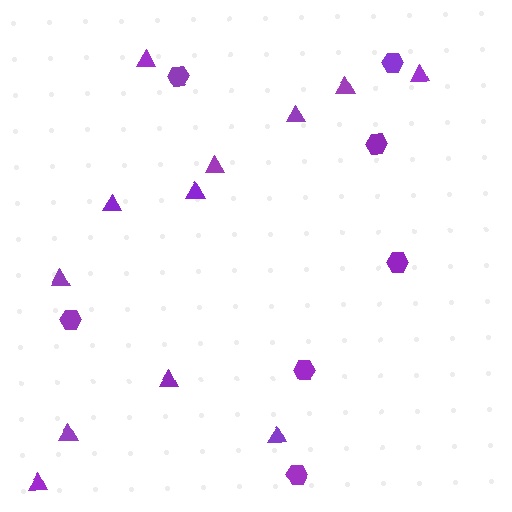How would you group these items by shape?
There are 2 groups: one group of hexagons (7) and one group of triangles (12).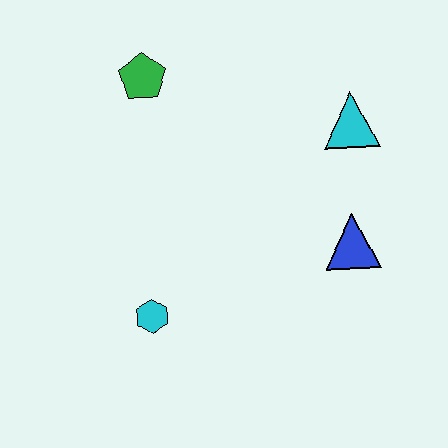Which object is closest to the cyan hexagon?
The blue triangle is closest to the cyan hexagon.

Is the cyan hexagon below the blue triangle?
Yes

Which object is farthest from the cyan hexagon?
The cyan triangle is farthest from the cyan hexagon.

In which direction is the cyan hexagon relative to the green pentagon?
The cyan hexagon is below the green pentagon.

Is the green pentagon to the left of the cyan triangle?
Yes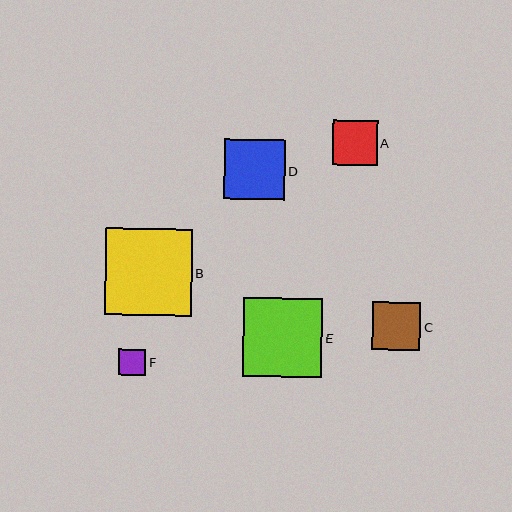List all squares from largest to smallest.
From largest to smallest: B, E, D, C, A, F.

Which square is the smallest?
Square F is the smallest with a size of approximately 27 pixels.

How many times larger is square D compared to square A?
Square D is approximately 1.3 times the size of square A.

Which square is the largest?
Square B is the largest with a size of approximately 87 pixels.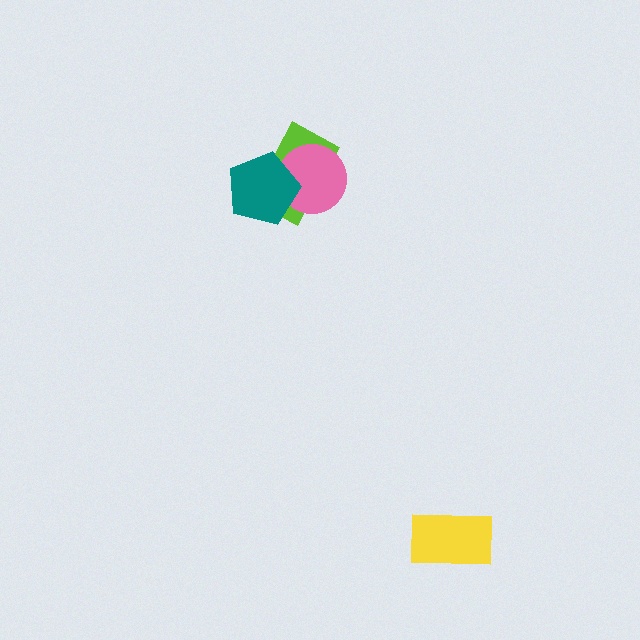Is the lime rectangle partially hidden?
Yes, it is partially covered by another shape.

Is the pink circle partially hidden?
Yes, it is partially covered by another shape.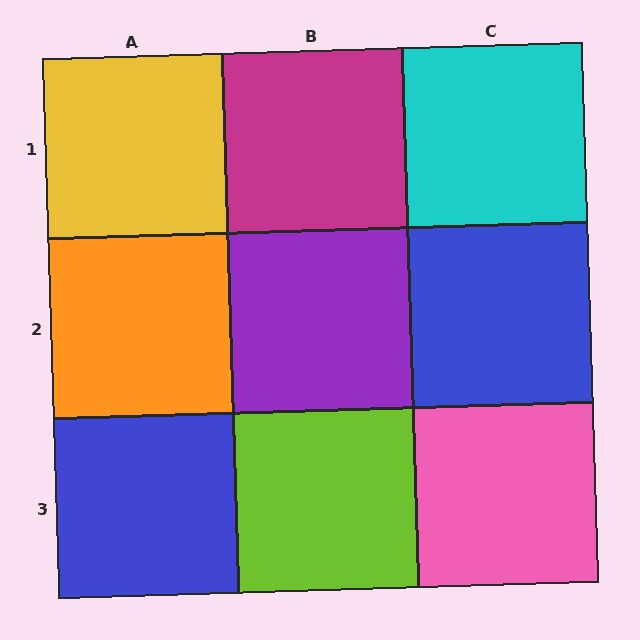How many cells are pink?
1 cell is pink.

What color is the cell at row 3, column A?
Blue.